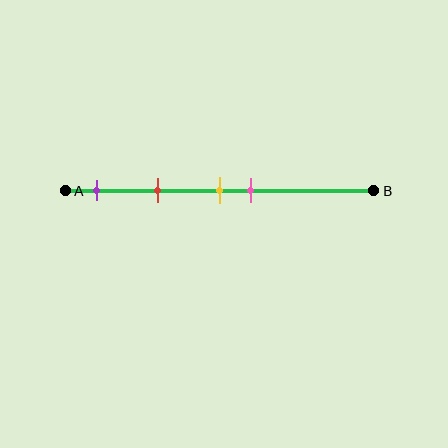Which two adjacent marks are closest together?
The yellow and pink marks are the closest adjacent pair.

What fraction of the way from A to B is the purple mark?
The purple mark is approximately 10% (0.1) of the way from A to B.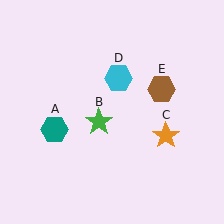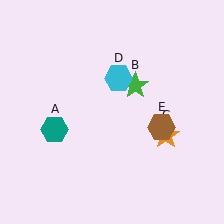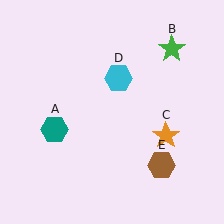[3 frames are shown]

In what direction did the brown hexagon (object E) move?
The brown hexagon (object E) moved down.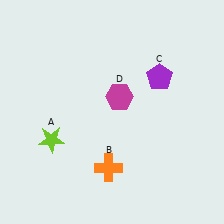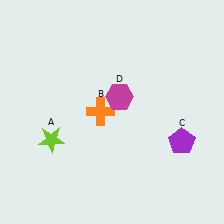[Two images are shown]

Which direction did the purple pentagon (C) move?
The purple pentagon (C) moved down.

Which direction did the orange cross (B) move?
The orange cross (B) moved up.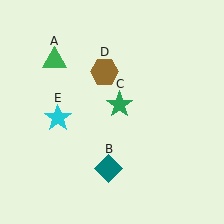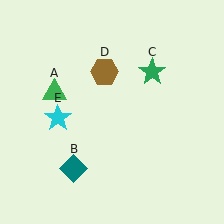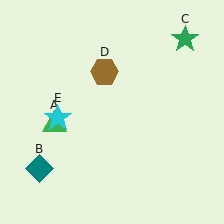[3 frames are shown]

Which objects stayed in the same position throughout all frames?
Brown hexagon (object D) and cyan star (object E) remained stationary.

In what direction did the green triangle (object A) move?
The green triangle (object A) moved down.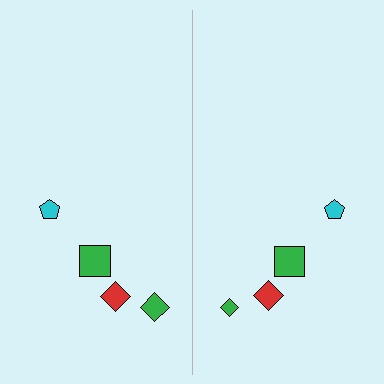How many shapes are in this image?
There are 8 shapes in this image.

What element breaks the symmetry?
The green diamond on the right side has a different size than its mirror counterpart.